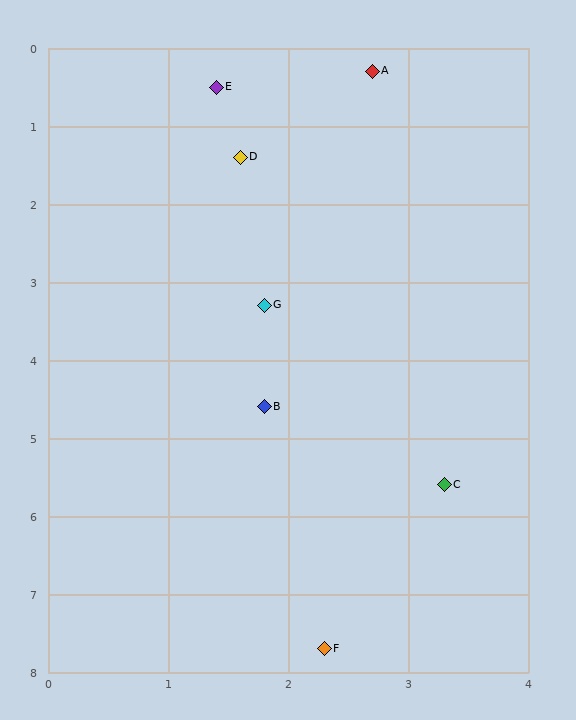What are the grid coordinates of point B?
Point B is at approximately (1.8, 4.6).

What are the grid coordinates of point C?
Point C is at approximately (3.3, 5.6).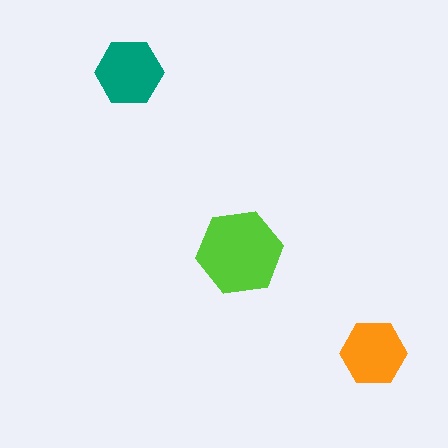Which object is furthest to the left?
The teal hexagon is leftmost.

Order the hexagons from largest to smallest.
the lime one, the teal one, the orange one.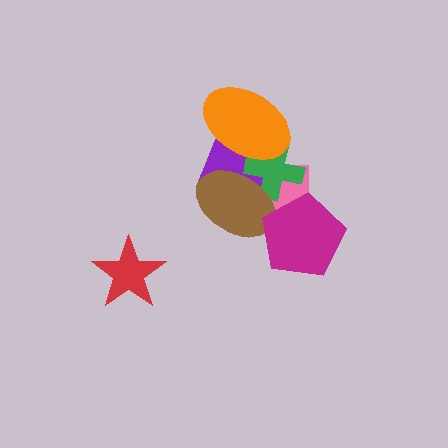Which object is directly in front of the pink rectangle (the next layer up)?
The purple diamond is directly in front of the pink rectangle.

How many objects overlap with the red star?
0 objects overlap with the red star.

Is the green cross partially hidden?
Yes, it is partially covered by another shape.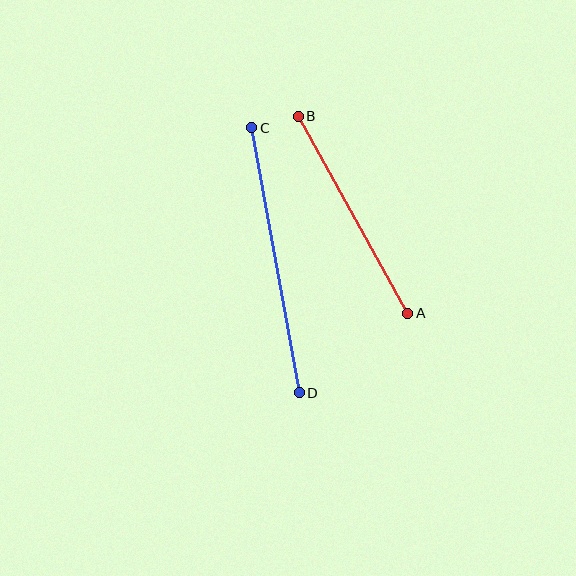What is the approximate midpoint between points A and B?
The midpoint is at approximately (353, 215) pixels.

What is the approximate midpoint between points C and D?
The midpoint is at approximately (276, 260) pixels.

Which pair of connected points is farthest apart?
Points C and D are farthest apart.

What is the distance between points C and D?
The distance is approximately 269 pixels.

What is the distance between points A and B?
The distance is approximately 225 pixels.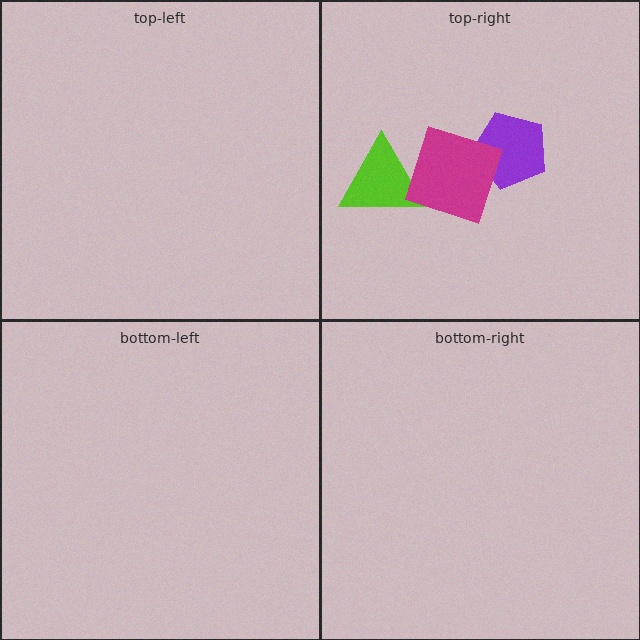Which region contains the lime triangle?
The top-right region.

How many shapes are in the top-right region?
3.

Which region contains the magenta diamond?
The top-right region.